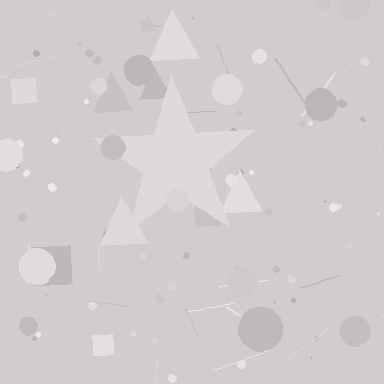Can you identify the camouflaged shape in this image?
The camouflaged shape is a star.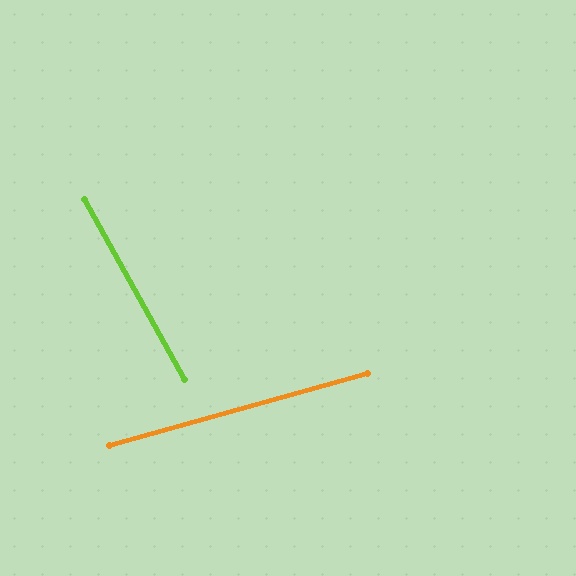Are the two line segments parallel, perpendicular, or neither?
Neither parallel nor perpendicular — they differ by about 76°.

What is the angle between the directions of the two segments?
Approximately 76 degrees.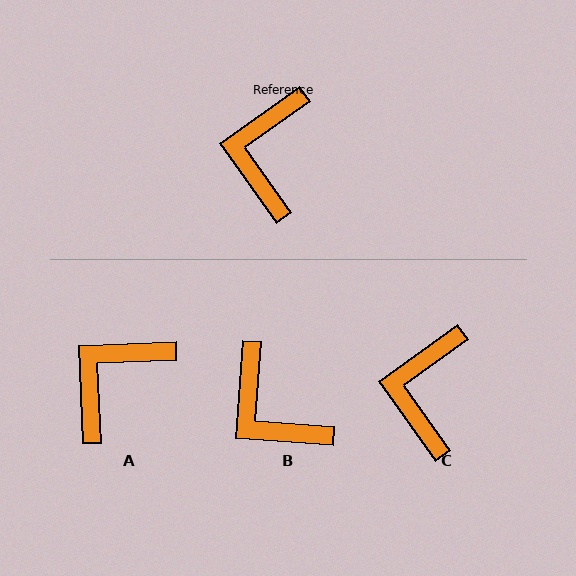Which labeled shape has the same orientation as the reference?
C.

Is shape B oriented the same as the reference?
No, it is off by about 50 degrees.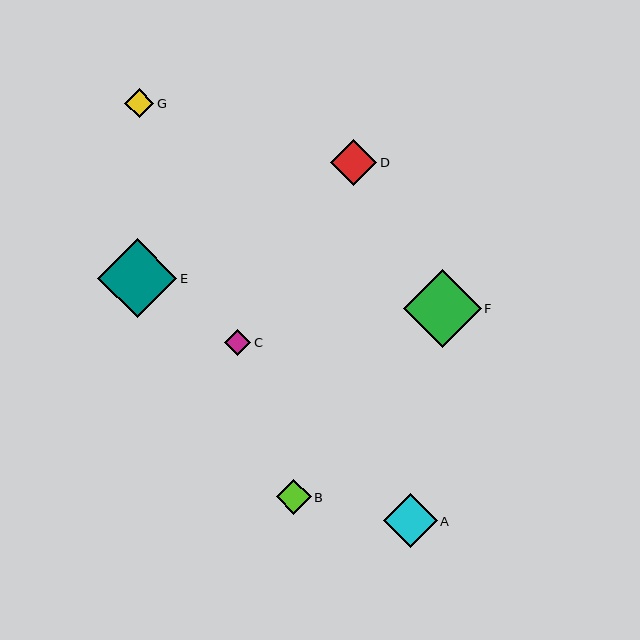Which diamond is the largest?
Diamond E is the largest with a size of approximately 79 pixels.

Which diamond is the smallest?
Diamond C is the smallest with a size of approximately 26 pixels.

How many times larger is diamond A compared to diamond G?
Diamond A is approximately 1.9 times the size of diamond G.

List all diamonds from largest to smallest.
From largest to smallest: E, F, A, D, B, G, C.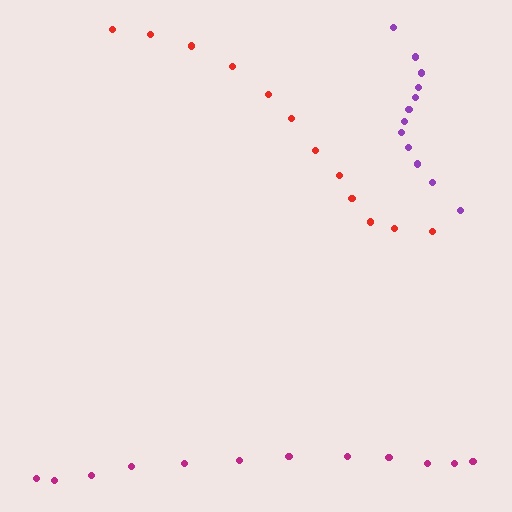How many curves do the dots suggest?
There are 3 distinct paths.